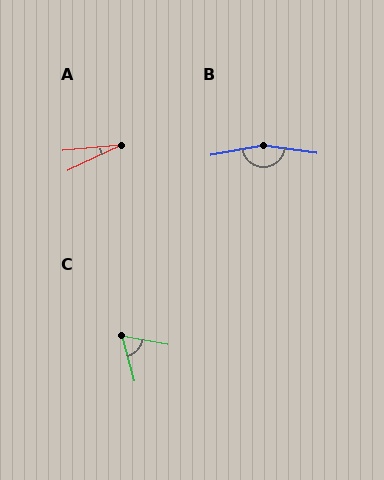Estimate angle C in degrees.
Approximately 64 degrees.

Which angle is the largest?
B, at approximately 162 degrees.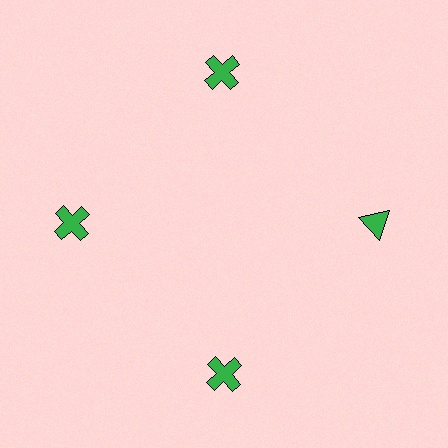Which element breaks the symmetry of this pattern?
The green triangle at roughly the 3 o'clock position breaks the symmetry. All other shapes are green crosses.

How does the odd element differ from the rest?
It has a different shape: triangle instead of cross.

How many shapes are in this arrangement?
There are 4 shapes arranged in a ring pattern.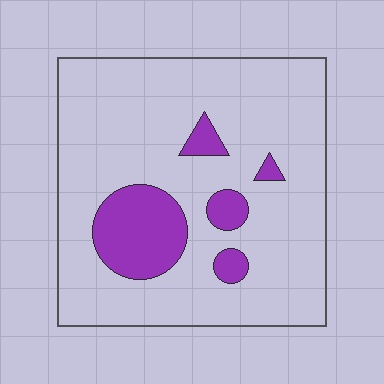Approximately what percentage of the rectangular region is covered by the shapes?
Approximately 15%.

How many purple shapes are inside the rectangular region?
5.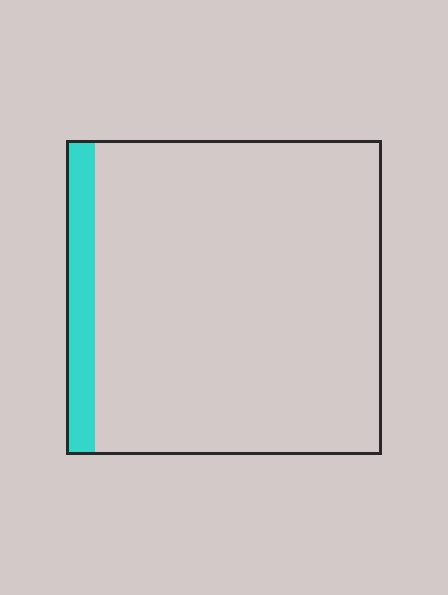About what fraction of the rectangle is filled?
About one tenth (1/10).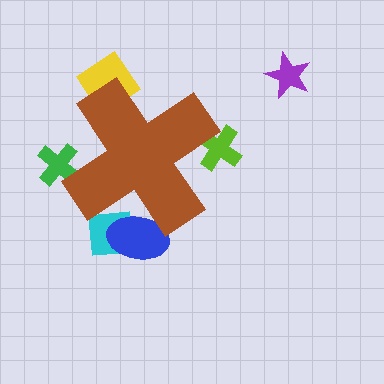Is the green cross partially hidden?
Yes, the green cross is partially hidden behind the brown cross.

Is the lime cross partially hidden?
Yes, the lime cross is partially hidden behind the brown cross.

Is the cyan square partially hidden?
Yes, the cyan square is partially hidden behind the brown cross.